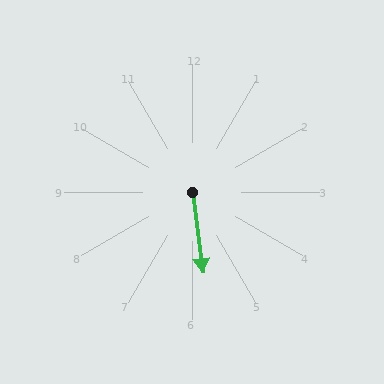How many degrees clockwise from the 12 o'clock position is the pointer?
Approximately 172 degrees.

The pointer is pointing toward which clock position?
Roughly 6 o'clock.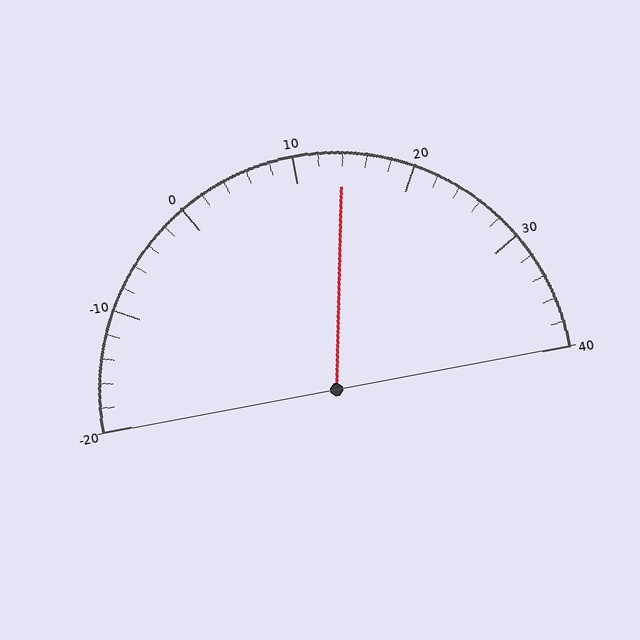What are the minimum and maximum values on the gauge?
The gauge ranges from -20 to 40.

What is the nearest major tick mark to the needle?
The nearest major tick mark is 10.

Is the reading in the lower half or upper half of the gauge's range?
The reading is in the upper half of the range (-20 to 40).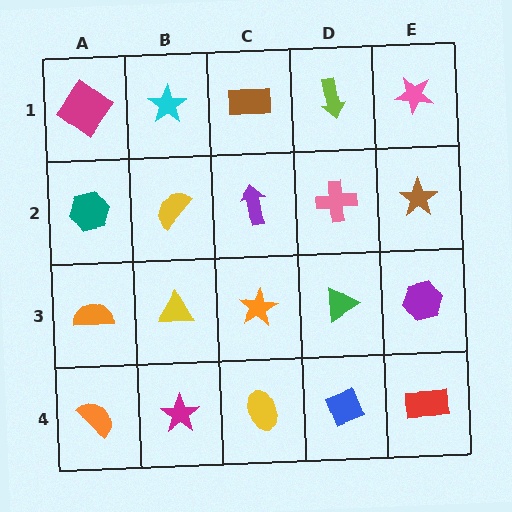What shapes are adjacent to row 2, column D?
A lime arrow (row 1, column D), a green triangle (row 3, column D), a purple arrow (row 2, column C), a brown star (row 2, column E).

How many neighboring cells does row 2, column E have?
3.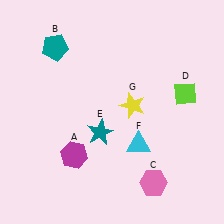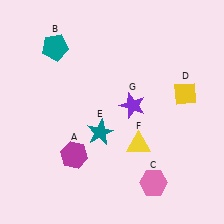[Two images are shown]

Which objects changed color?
D changed from lime to yellow. F changed from cyan to yellow. G changed from yellow to purple.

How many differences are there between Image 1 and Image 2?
There are 3 differences between the two images.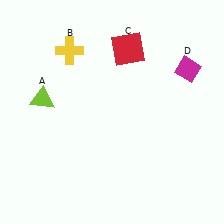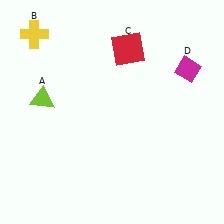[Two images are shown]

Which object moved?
The yellow cross (B) moved left.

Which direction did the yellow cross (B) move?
The yellow cross (B) moved left.